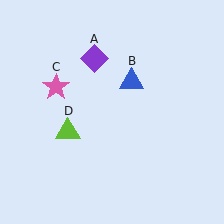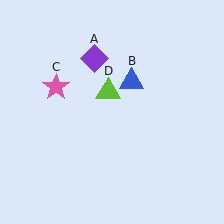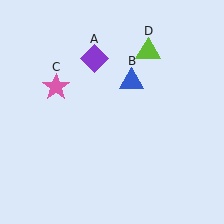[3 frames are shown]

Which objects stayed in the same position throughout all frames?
Purple diamond (object A) and blue triangle (object B) and pink star (object C) remained stationary.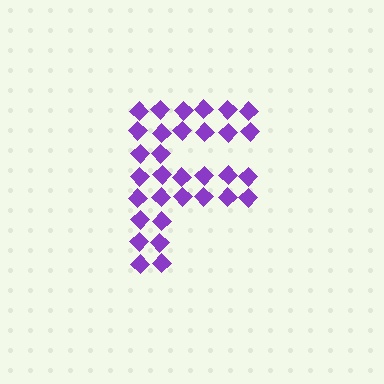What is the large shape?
The large shape is the letter F.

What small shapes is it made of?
It is made of small diamonds.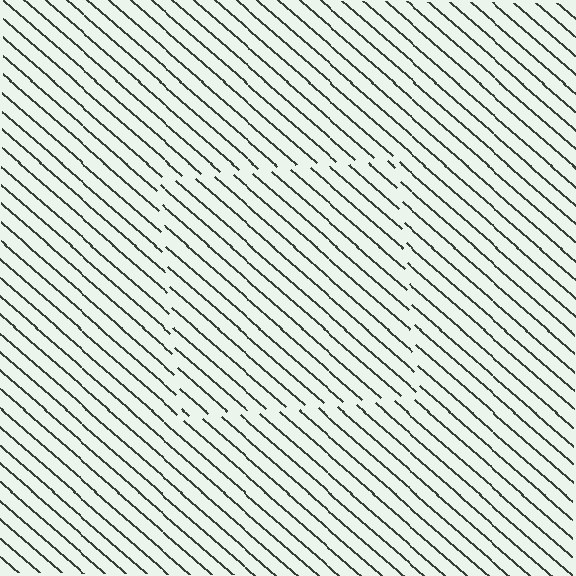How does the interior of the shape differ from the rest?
The interior of the shape contains the same grating, shifted by half a period — the contour is defined by the phase discontinuity where line-ends from the inner and outer gratings abut.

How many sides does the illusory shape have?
4 sides — the line-ends trace a square.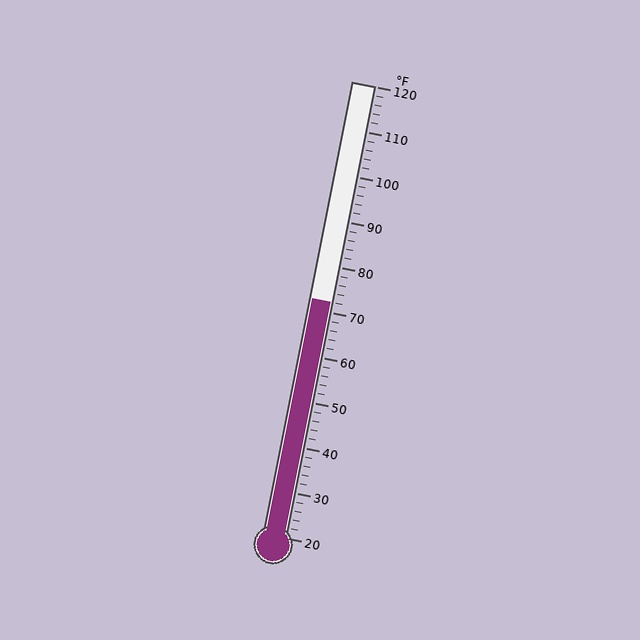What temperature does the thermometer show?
The thermometer shows approximately 72°F.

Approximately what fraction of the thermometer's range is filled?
The thermometer is filled to approximately 50% of its range.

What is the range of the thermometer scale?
The thermometer scale ranges from 20°F to 120°F.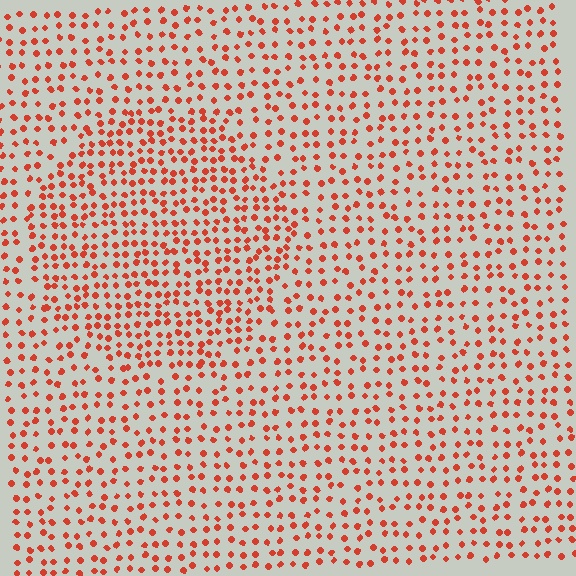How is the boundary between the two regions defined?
The boundary is defined by a change in element density (approximately 1.6x ratio). All elements are the same color, size, and shape.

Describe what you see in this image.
The image contains small red elements arranged at two different densities. A circle-shaped region is visible where the elements are more densely packed than the surrounding area.